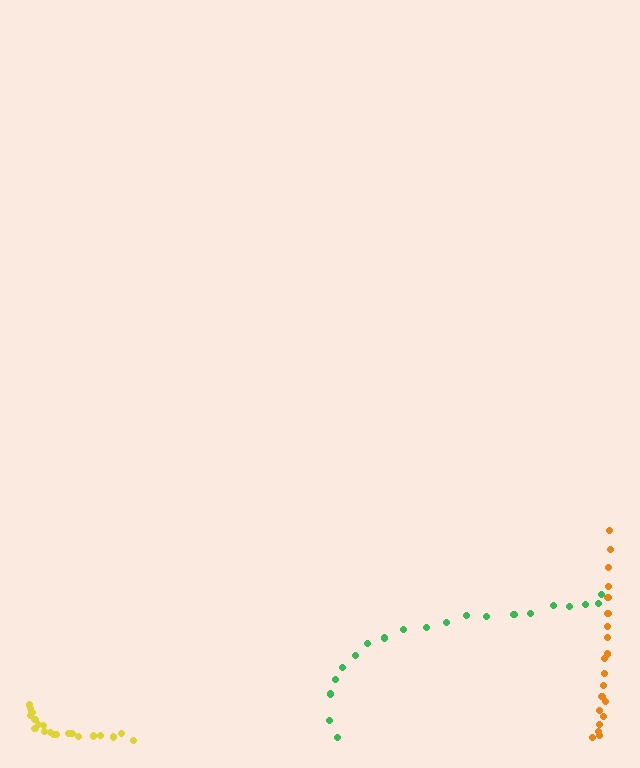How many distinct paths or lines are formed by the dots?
There are 3 distinct paths.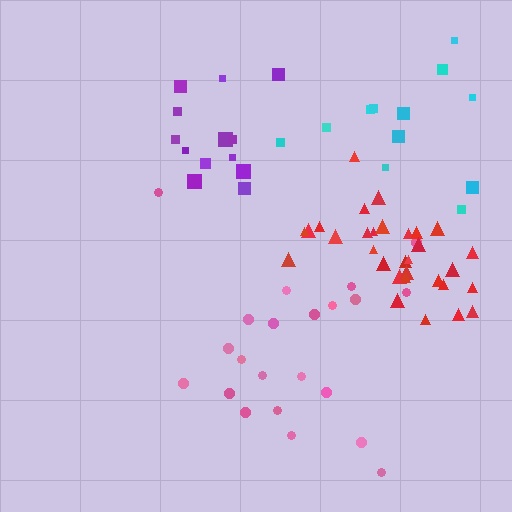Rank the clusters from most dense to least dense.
red, purple, pink, cyan.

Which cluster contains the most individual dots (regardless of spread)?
Red (32).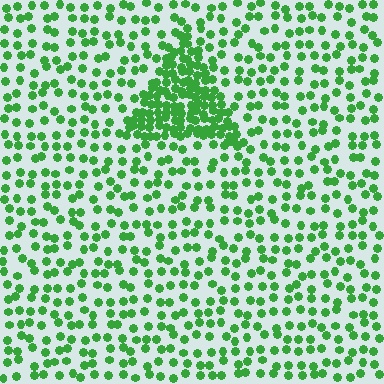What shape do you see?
I see a triangle.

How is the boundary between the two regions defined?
The boundary is defined by a change in element density (approximately 2.7x ratio). All elements are the same color, size, and shape.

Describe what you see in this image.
The image contains small green elements arranged at two different densities. A triangle-shaped region is visible where the elements are more densely packed than the surrounding area.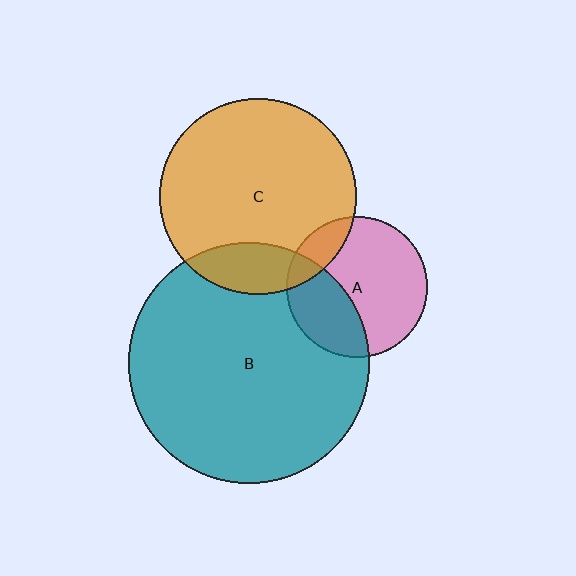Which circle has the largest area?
Circle B (teal).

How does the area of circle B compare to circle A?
Approximately 2.9 times.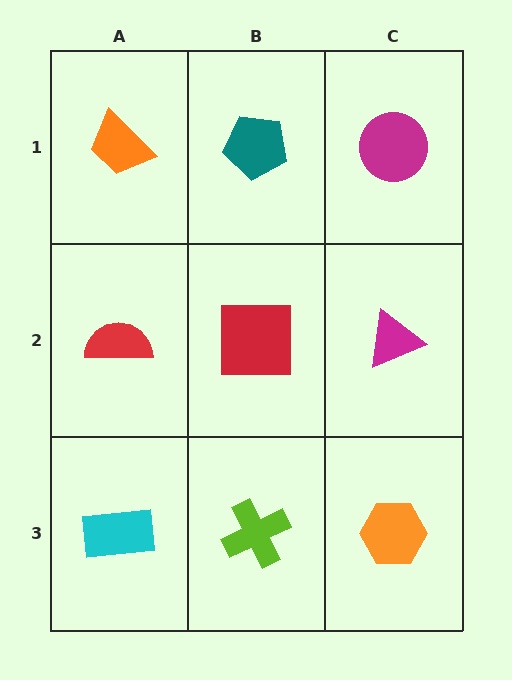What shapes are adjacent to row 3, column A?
A red semicircle (row 2, column A), a lime cross (row 3, column B).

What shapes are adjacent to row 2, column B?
A teal pentagon (row 1, column B), a lime cross (row 3, column B), a red semicircle (row 2, column A), a magenta triangle (row 2, column C).